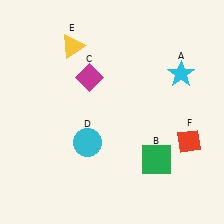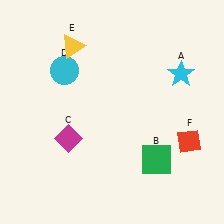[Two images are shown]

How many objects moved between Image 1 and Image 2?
2 objects moved between the two images.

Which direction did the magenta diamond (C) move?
The magenta diamond (C) moved down.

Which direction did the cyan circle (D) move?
The cyan circle (D) moved up.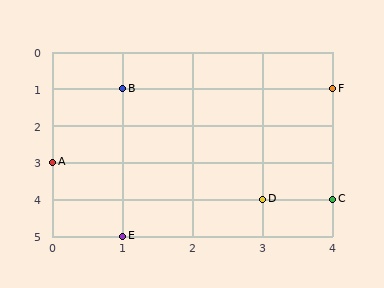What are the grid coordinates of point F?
Point F is at grid coordinates (4, 1).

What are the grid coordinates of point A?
Point A is at grid coordinates (0, 3).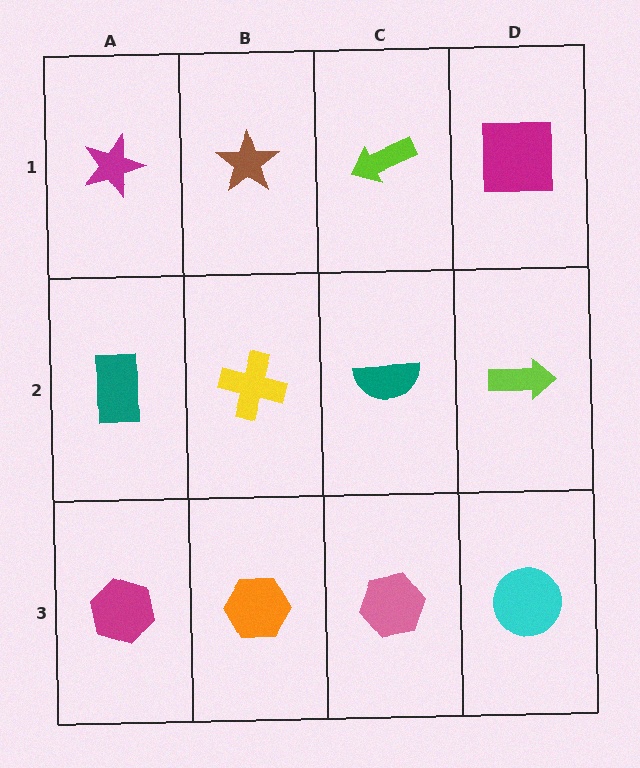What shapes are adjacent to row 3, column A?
A teal rectangle (row 2, column A), an orange hexagon (row 3, column B).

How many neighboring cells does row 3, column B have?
3.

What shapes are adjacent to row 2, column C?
A lime arrow (row 1, column C), a pink hexagon (row 3, column C), a yellow cross (row 2, column B), a lime arrow (row 2, column D).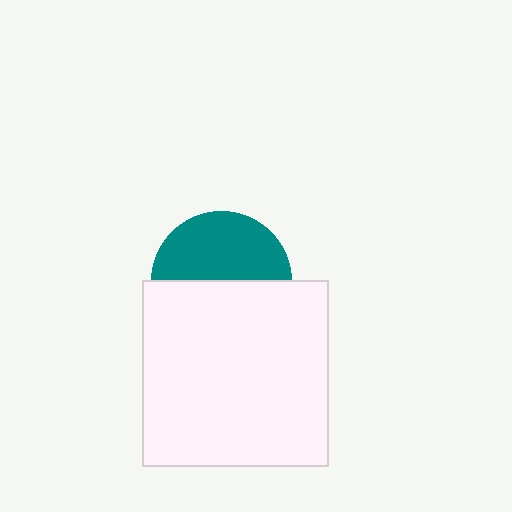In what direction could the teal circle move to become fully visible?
The teal circle could move up. That would shift it out from behind the white square entirely.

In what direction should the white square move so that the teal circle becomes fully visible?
The white square should move down. That is the shortest direction to clear the overlap and leave the teal circle fully visible.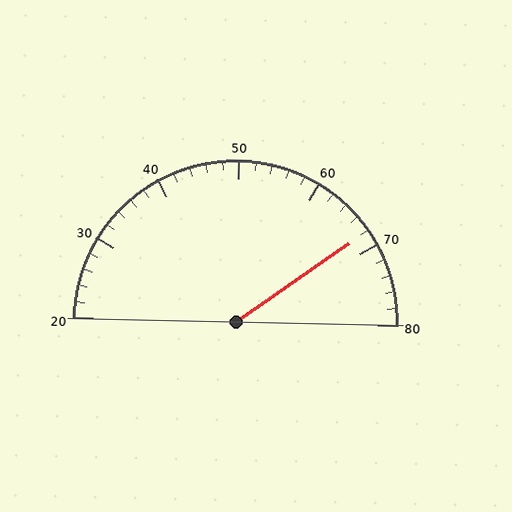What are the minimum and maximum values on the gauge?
The gauge ranges from 20 to 80.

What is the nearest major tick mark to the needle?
The nearest major tick mark is 70.